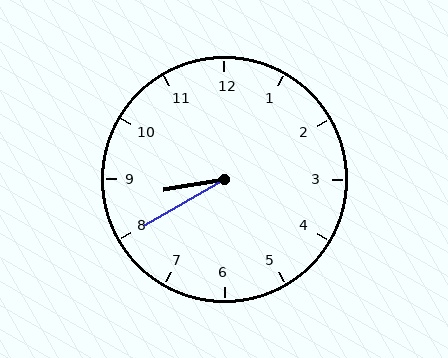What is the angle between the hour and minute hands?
Approximately 20 degrees.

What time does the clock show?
8:40.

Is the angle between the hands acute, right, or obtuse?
It is acute.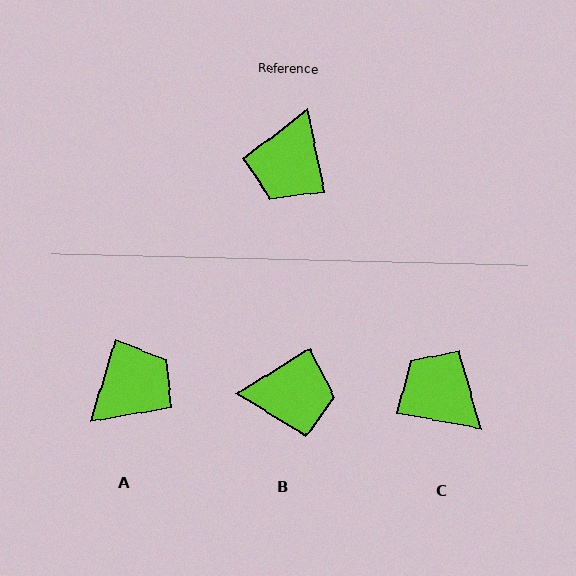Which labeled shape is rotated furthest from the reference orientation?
A, about 152 degrees away.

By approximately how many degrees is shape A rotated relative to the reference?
Approximately 152 degrees counter-clockwise.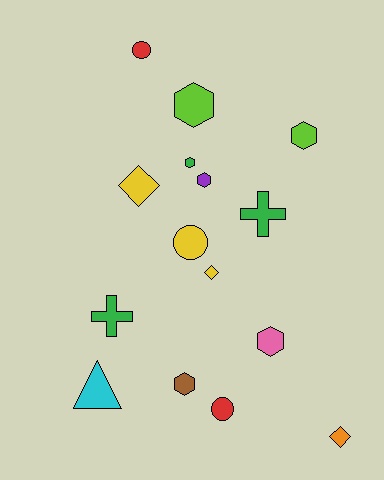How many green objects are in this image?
There are 3 green objects.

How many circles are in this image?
There are 3 circles.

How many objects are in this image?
There are 15 objects.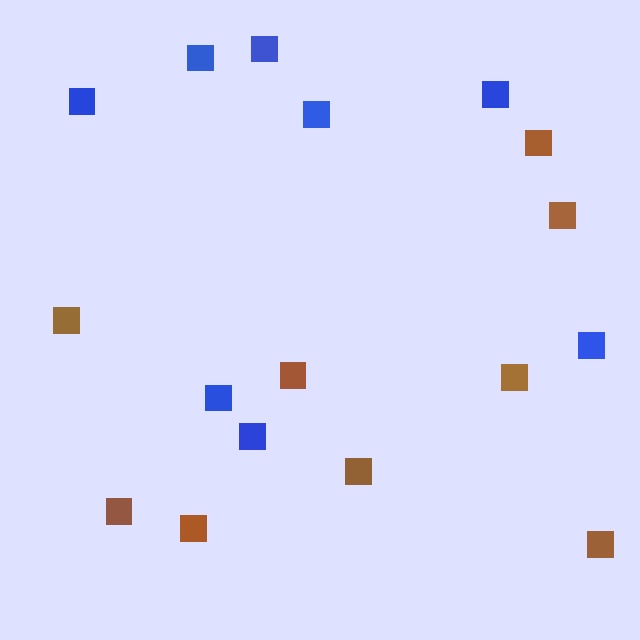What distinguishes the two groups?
There are 2 groups: one group of brown squares (9) and one group of blue squares (8).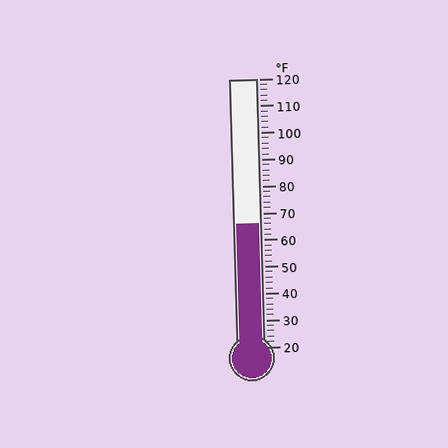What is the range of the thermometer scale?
The thermometer scale ranges from 20°F to 120°F.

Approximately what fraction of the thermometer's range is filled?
The thermometer is filled to approximately 45% of its range.